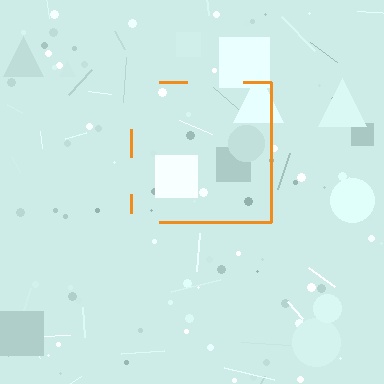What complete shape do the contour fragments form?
The contour fragments form a square.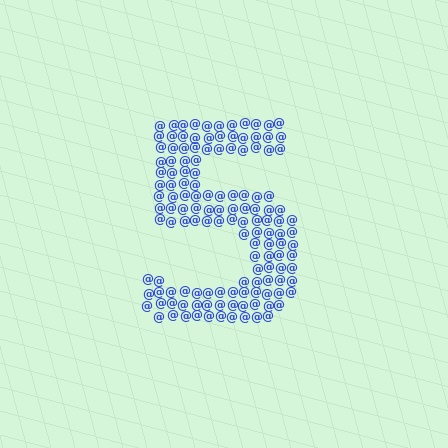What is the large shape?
The large shape is the digit 5.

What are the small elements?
The small elements are at signs.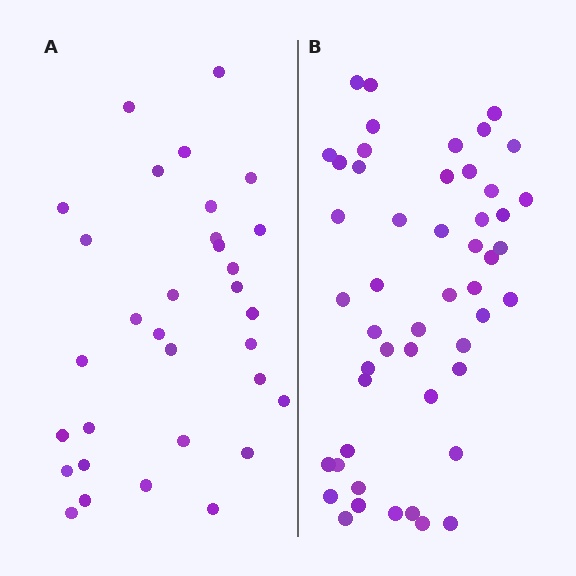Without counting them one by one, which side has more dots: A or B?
Region B (the right region) has more dots.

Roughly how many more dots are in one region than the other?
Region B has approximately 20 more dots than region A.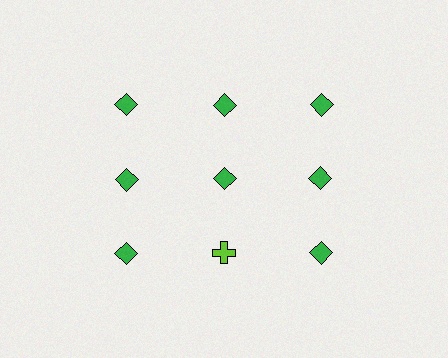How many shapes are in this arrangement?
There are 9 shapes arranged in a grid pattern.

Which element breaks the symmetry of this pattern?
The lime cross in the third row, second from left column breaks the symmetry. All other shapes are green diamonds.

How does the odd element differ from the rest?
It differs in both color (lime instead of green) and shape (cross instead of diamond).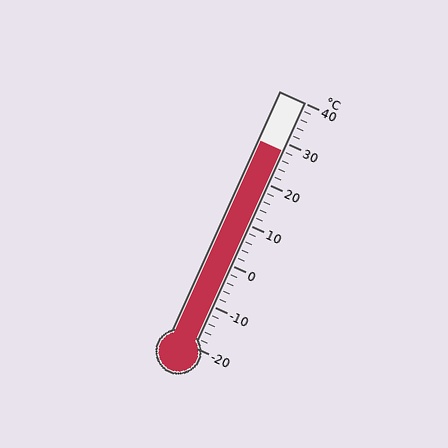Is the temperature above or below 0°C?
The temperature is above 0°C.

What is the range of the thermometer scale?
The thermometer scale ranges from -20°C to 40°C.